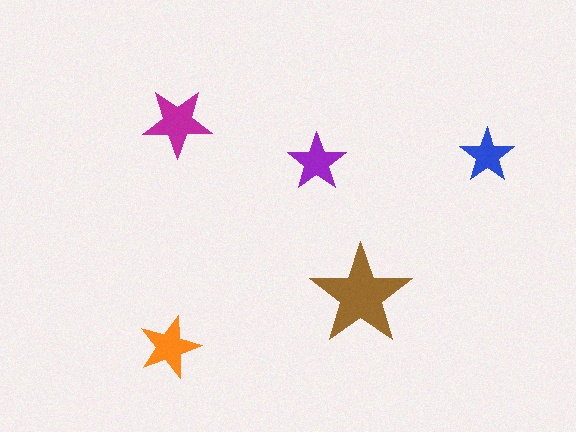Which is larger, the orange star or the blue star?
The orange one.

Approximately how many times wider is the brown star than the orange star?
About 1.5 times wider.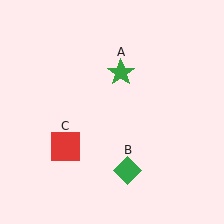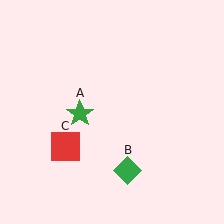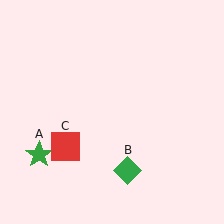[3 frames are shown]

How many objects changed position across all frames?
1 object changed position: green star (object A).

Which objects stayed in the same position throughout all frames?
Green diamond (object B) and red square (object C) remained stationary.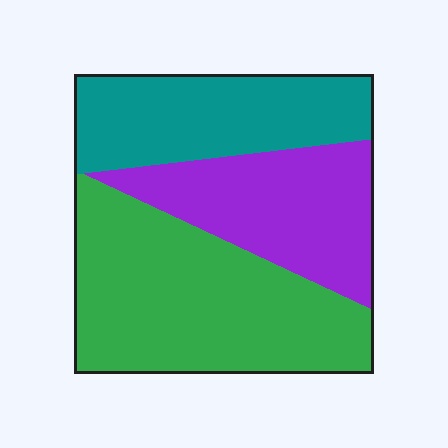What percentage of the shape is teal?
Teal covers roughly 30% of the shape.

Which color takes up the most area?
Green, at roughly 45%.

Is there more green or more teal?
Green.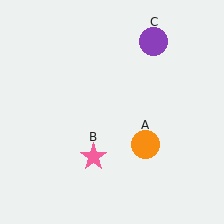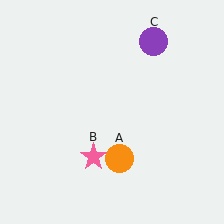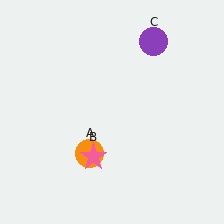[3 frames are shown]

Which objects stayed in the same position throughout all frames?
Pink star (object B) and purple circle (object C) remained stationary.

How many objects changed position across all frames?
1 object changed position: orange circle (object A).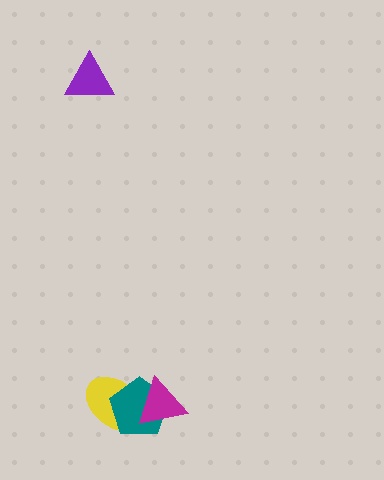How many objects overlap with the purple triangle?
0 objects overlap with the purple triangle.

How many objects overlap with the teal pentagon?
2 objects overlap with the teal pentagon.